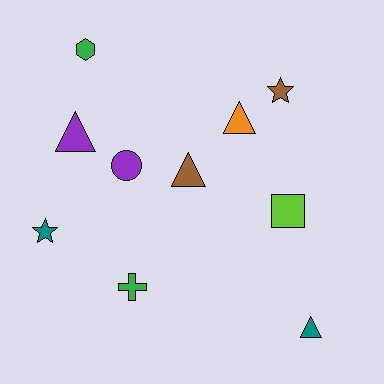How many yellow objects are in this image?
There are no yellow objects.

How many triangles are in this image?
There are 4 triangles.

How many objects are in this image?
There are 10 objects.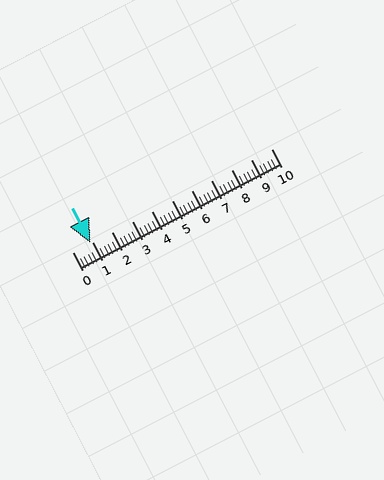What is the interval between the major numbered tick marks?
The major tick marks are spaced 1 units apart.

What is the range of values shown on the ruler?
The ruler shows values from 0 to 10.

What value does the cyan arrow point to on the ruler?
The cyan arrow points to approximately 0.9.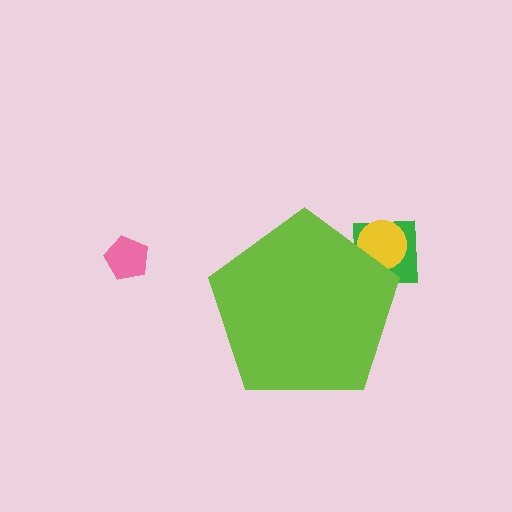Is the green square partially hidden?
Yes, the green square is partially hidden behind the lime pentagon.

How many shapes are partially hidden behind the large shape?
2 shapes are partially hidden.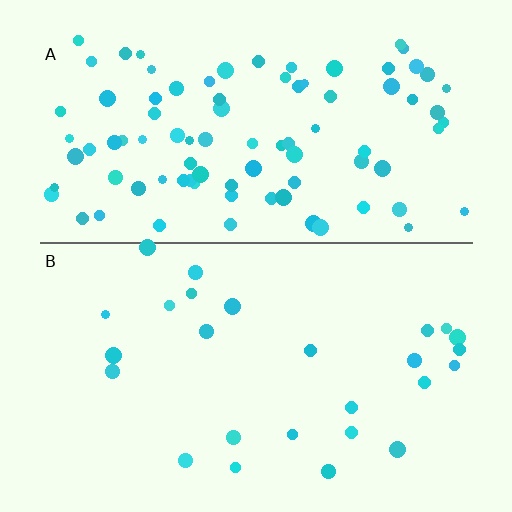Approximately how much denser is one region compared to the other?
Approximately 3.5× — region A over region B.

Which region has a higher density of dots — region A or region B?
A (the top).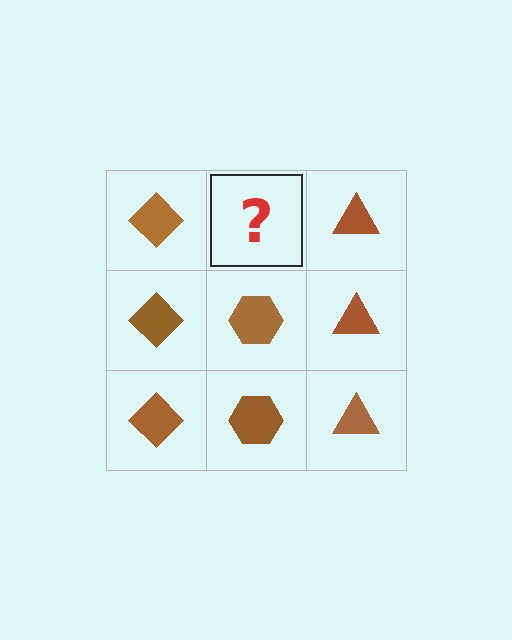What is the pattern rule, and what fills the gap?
The rule is that each column has a consistent shape. The gap should be filled with a brown hexagon.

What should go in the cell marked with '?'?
The missing cell should contain a brown hexagon.